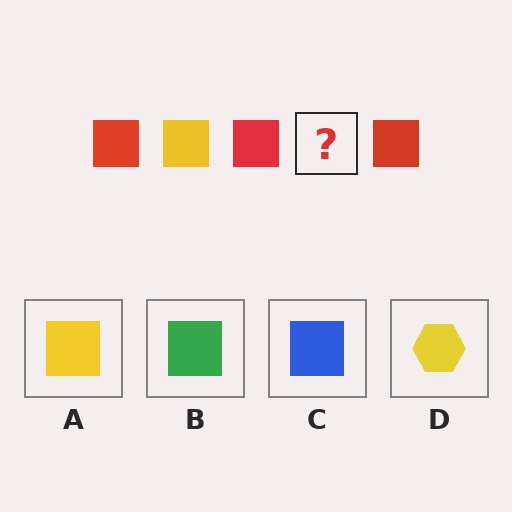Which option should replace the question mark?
Option A.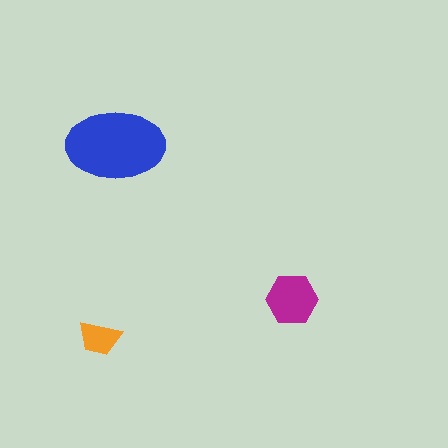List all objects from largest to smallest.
The blue ellipse, the magenta hexagon, the orange trapezoid.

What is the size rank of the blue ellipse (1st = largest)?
1st.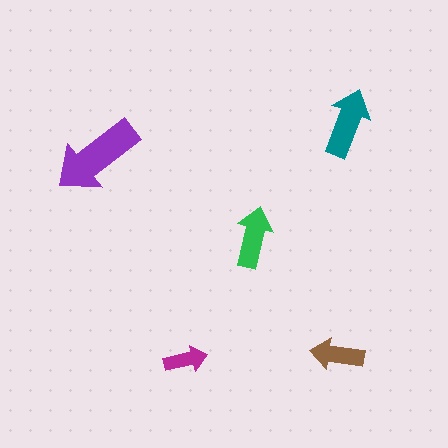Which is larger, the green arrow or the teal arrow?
The teal one.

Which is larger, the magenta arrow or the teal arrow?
The teal one.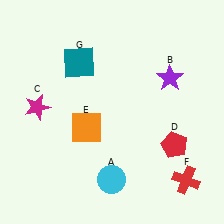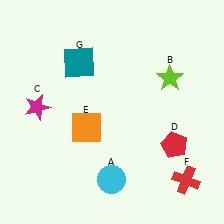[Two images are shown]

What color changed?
The star (B) changed from purple in Image 1 to lime in Image 2.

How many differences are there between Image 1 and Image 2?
There is 1 difference between the two images.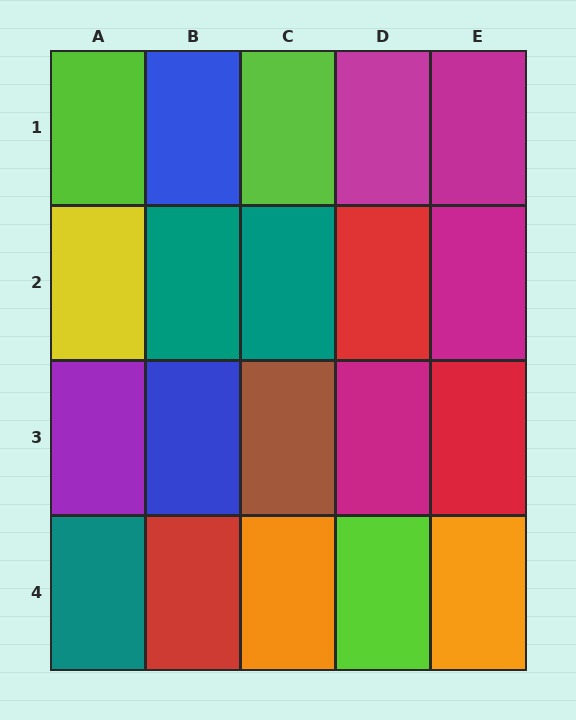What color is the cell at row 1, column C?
Lime.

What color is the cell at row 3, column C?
Brown.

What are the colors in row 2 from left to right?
Yellow, teal, teal, red, magenta.